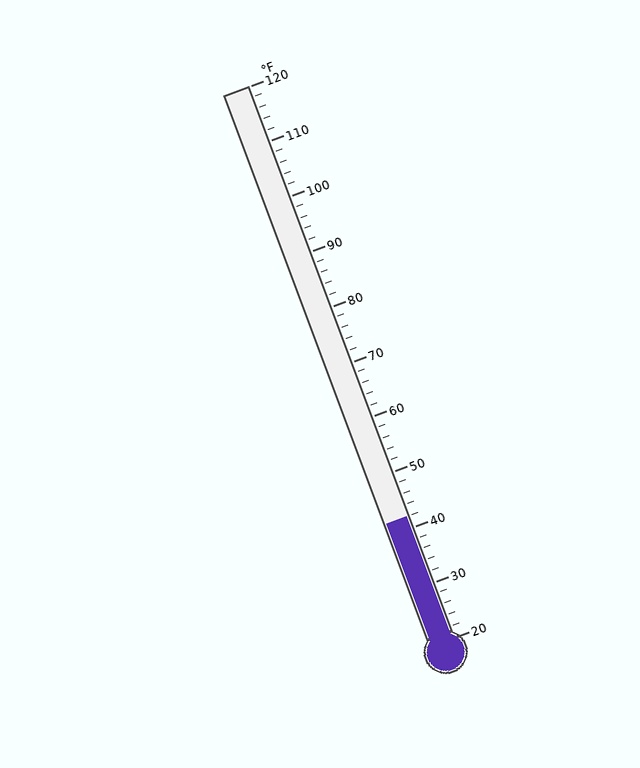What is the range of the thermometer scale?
The thermometer scale ranges from 20°F to 120°F.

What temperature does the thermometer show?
The thermometer shows approximately 42°F.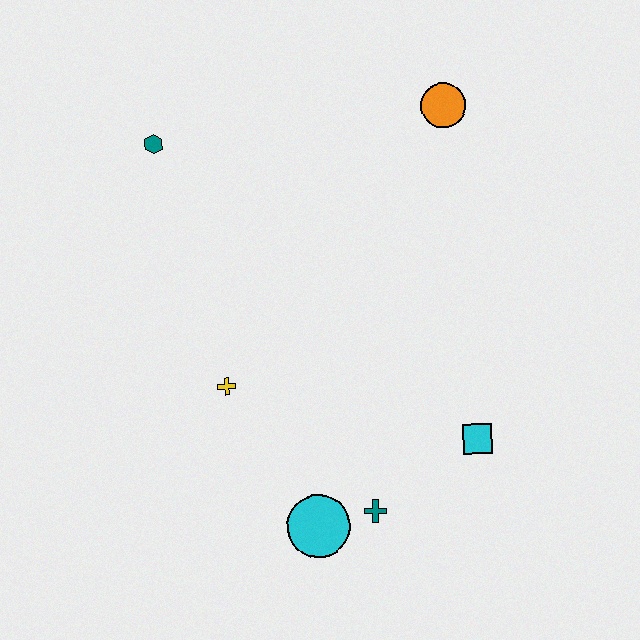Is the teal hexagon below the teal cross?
No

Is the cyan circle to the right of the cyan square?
No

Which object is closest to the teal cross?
The cyan circle is closest to the teal cross.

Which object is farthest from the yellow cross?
The orange circle is farthest from the yellow cross.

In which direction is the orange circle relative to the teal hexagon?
The orange circle is to the right of the teal hexagon.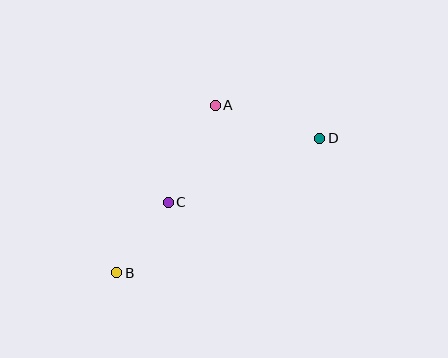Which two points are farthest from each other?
Points B and D are farthest from each other.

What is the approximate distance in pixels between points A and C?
The distance between A and C is approximately 107 pixels.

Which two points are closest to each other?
Points B and C are closest to each other.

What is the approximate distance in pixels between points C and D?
The distance between C and D is approximately 164 pixels.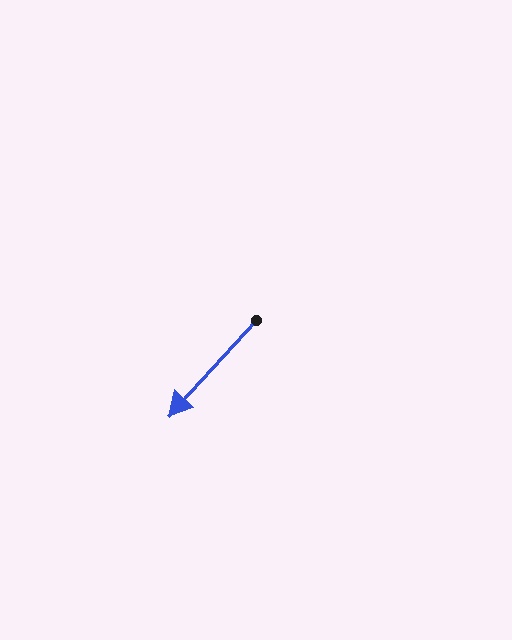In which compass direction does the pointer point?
Southwest.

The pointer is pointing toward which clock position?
Roughly 7 o'clock.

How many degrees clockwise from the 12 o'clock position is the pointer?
Approximately 222 degrees.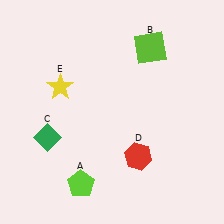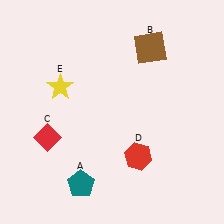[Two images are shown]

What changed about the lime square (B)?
In Image 1, B is lime. In Image 2, it changed to brown.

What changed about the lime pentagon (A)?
In Image 1, A is lime. In Image 2, it changed to teal.